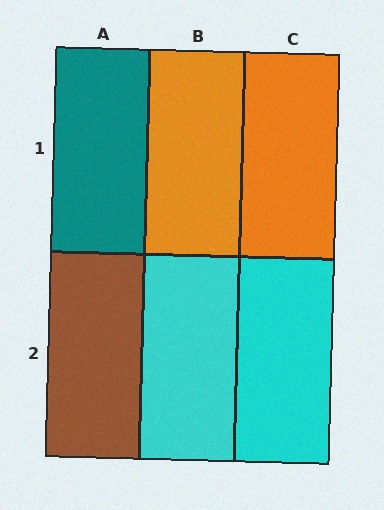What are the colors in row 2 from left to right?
Brown, cyan, cyan.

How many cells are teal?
1 cell is teal.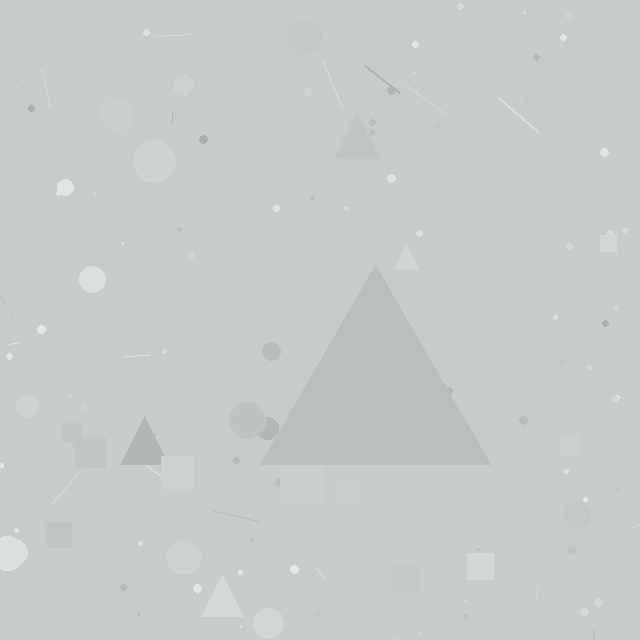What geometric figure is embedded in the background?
A triangle is embedded in the background.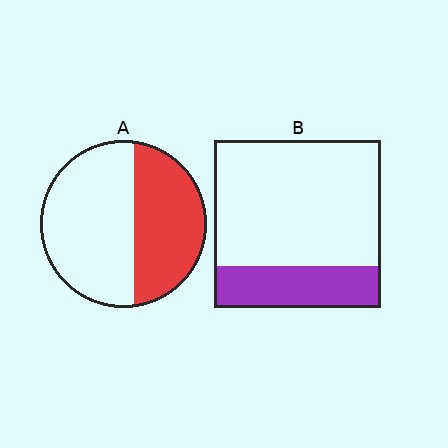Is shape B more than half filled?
No.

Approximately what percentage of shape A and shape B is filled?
A is approximately 40% and B is approximately 25%.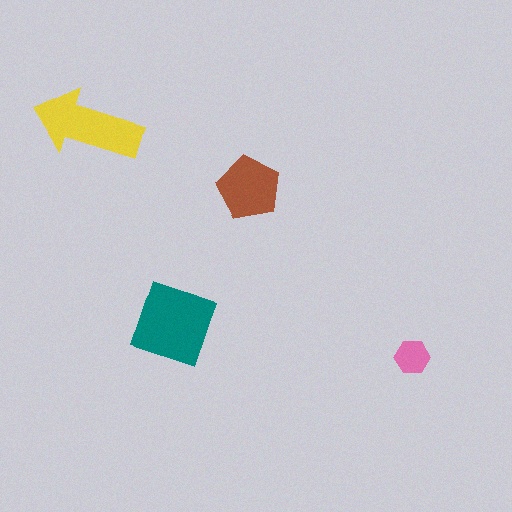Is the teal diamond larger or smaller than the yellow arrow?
Larger.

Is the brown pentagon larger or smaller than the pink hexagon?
Larger.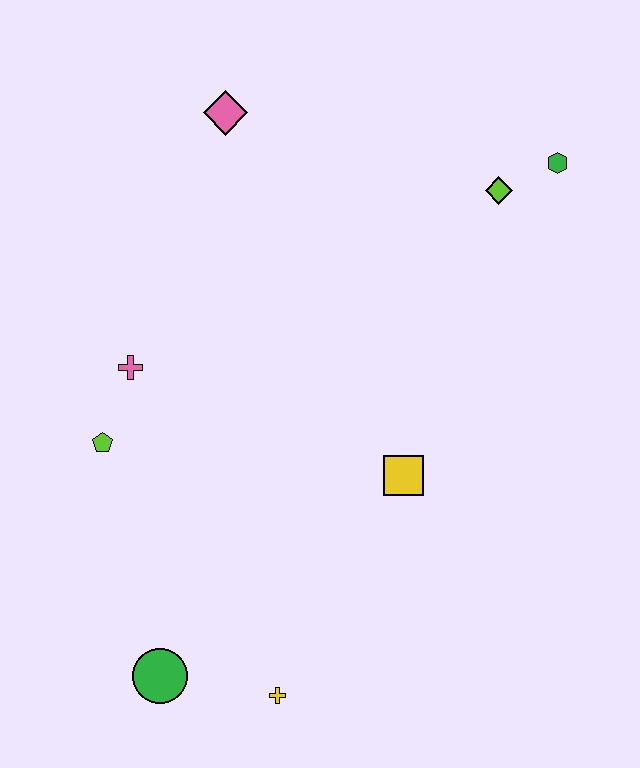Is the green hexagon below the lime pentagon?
No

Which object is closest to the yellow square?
The yellow cross is closest to the yellow square.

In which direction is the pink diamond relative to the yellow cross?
The pink diamond is above the yellow cross.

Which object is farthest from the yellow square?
The pink diamond is farthest from the yellow square.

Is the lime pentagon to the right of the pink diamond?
No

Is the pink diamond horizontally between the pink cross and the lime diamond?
Yes